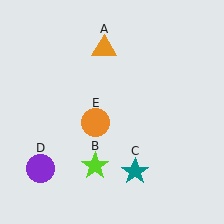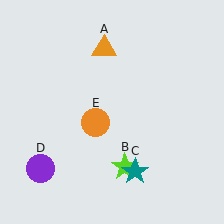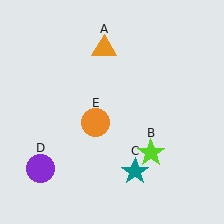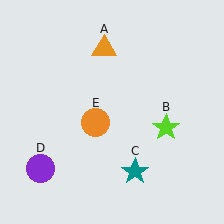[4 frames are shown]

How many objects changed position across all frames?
1 object changed position: lime star (object B).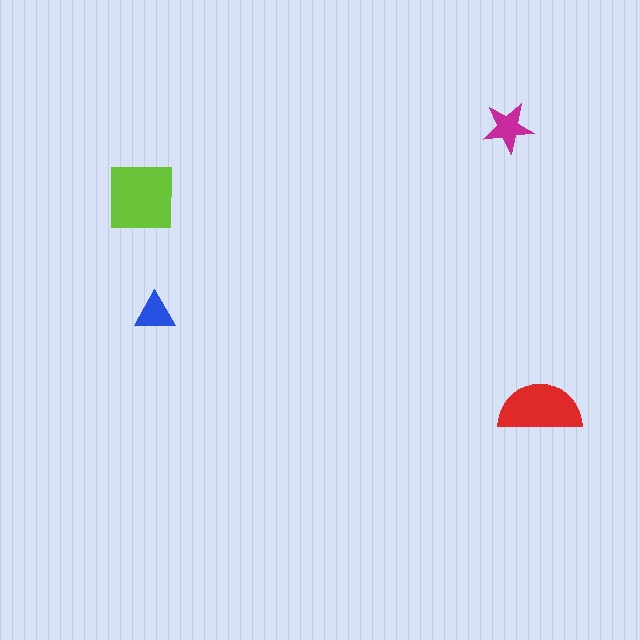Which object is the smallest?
The blue triangle.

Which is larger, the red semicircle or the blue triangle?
The red semicircle.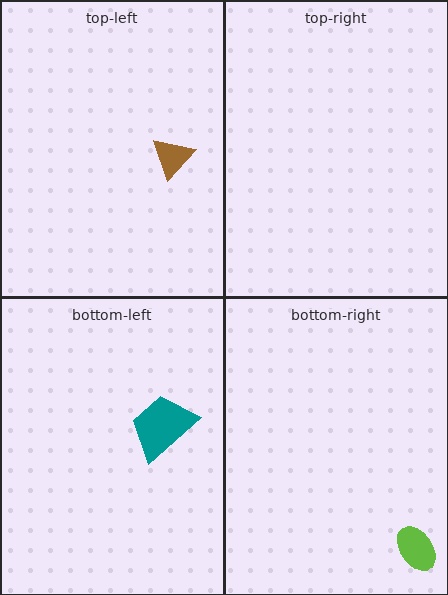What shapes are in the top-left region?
The brown triangle.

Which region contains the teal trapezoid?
The bottom-left region.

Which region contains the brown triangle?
The top-left region.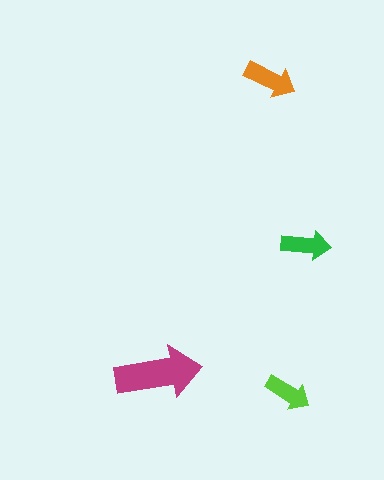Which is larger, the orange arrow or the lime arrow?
The orange one.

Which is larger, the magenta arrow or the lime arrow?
The magenta one.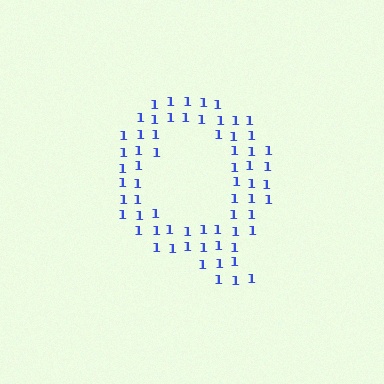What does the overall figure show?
The overall figure shows the letter Q.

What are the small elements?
The small elements are digit 1's.